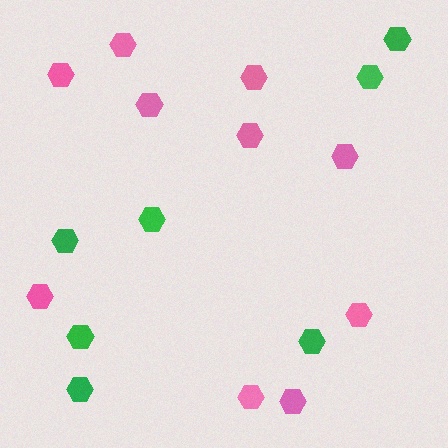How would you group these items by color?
There are 2 groups: one group of pink hexagons (10) and one group of green hexagons (7).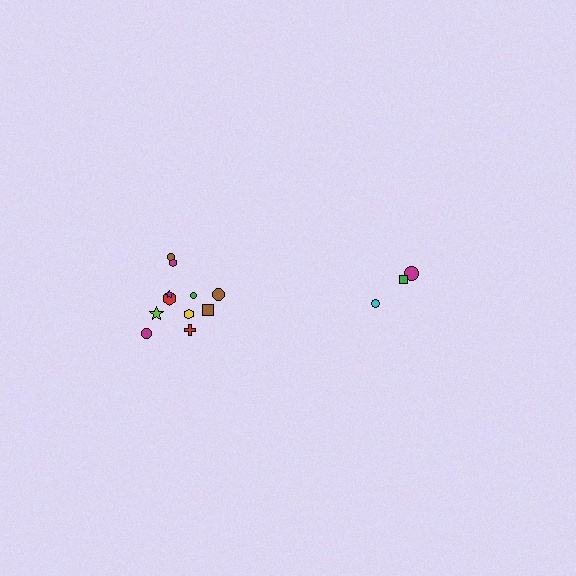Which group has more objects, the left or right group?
The left group.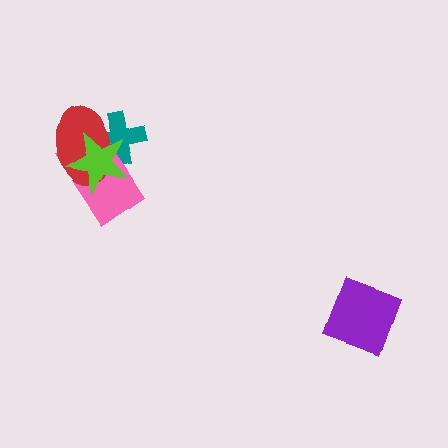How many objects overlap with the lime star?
3 objects overlap with the lime star.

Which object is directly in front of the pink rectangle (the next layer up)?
The red ellipse is directly in front of the pink rectangle.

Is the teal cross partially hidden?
Yes, it is partially covered by another shape.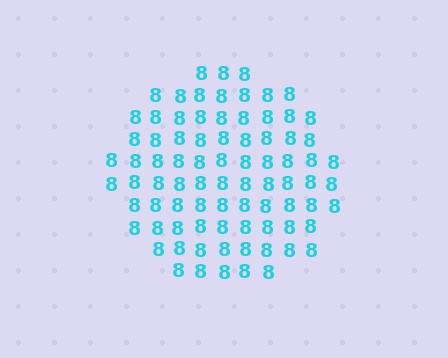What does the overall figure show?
The overall figure shows a circle.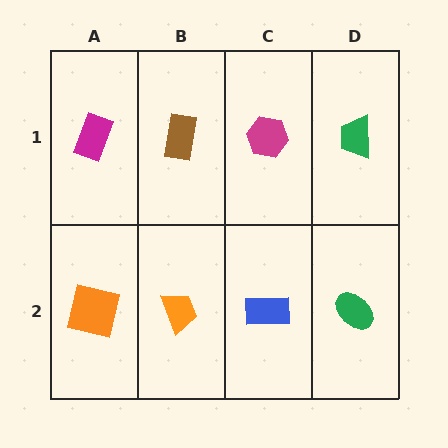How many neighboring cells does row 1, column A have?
2.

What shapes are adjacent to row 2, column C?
A magenta hexagon (row 1, column C), an orange trapezoid (row 2, column B), a green ellipse (row 2, column D).